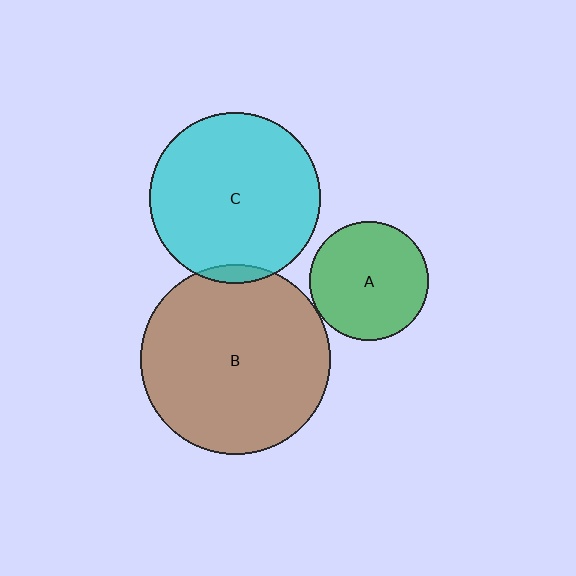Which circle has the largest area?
Circle B (brown).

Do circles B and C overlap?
Yes.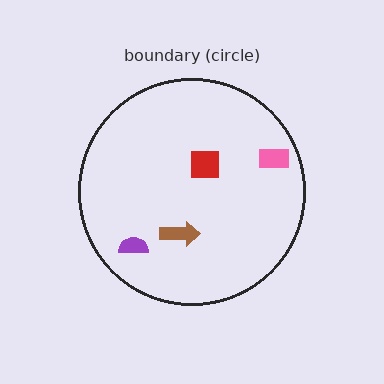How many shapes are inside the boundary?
4 inside, 0 outside.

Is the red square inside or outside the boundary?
Inside.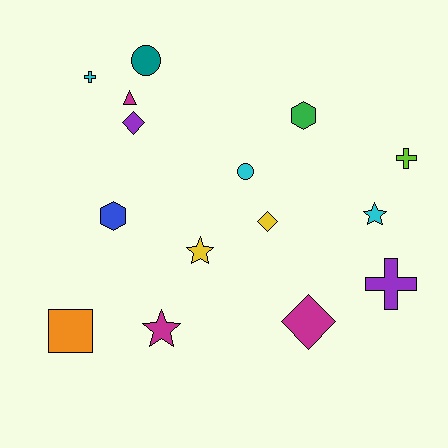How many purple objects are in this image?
There are 2 purple objects.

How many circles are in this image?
There are 2 circles.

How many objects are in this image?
There are 15 objects.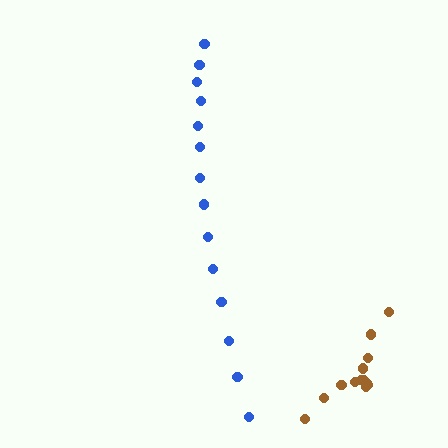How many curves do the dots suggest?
There are 2 distinct paths.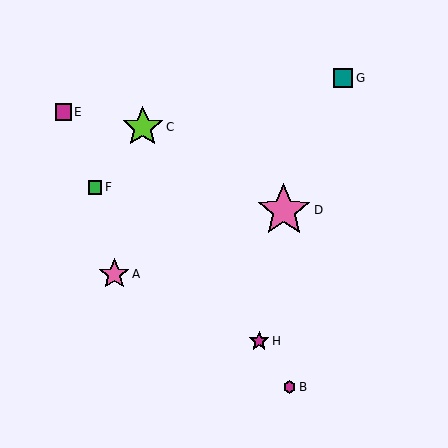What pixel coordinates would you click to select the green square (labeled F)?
Click at (95, 187) to select the green square F.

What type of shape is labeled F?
Shape F is a green square.